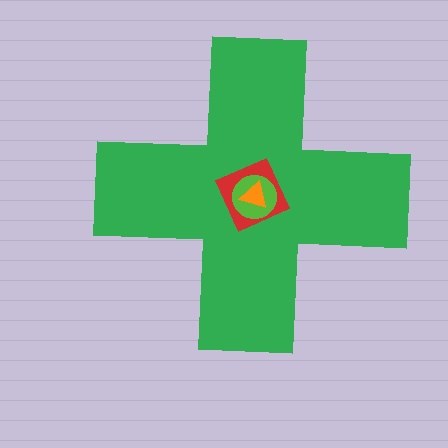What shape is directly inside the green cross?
The red square.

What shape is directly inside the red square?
The lime circle.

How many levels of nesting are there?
4.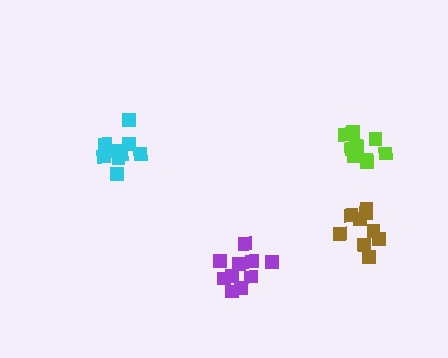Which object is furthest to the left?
The cyan cluster is leftmost.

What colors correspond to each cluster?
The clusters are colored: lime, cyan, brown, purple.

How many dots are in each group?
Group 1: 11 dots, Group 2: 9 dots, Group 3: 9 dots, Group 4: 10 dots (39 total).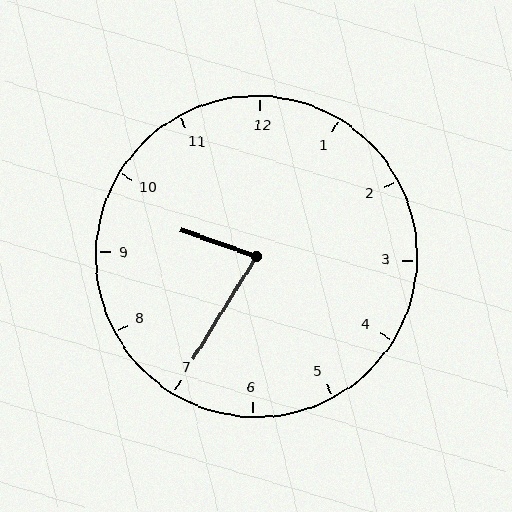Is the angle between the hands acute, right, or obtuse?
It is acute.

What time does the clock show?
9:35.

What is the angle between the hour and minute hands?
Approximately 78 degrees.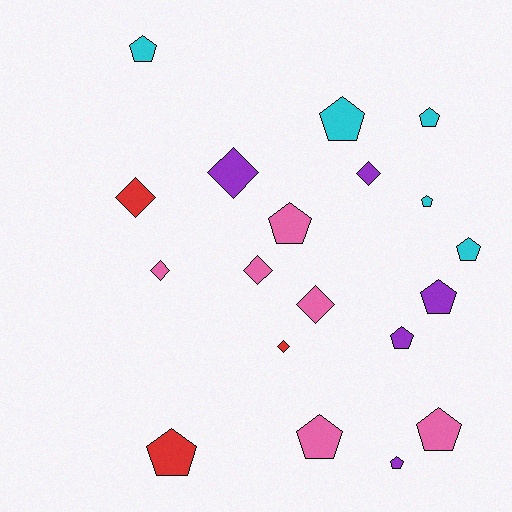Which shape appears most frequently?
Pentagon, with 12 objects.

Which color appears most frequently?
Pink, with 6 objects.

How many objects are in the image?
There are 19 objects.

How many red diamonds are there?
There are 2 red diamonds.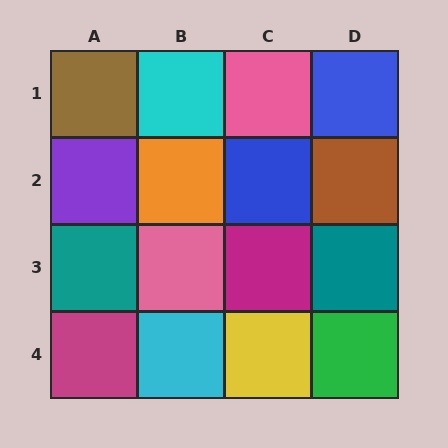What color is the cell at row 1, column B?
Cyan.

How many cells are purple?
1 cell is purple.